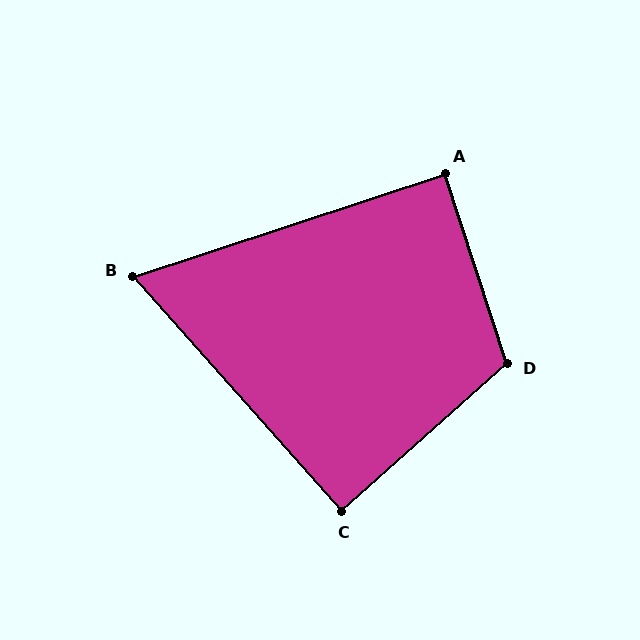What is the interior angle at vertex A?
Approximately 90 degrees (approximately right).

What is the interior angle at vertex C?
Approximately 90 degrees (approximately right).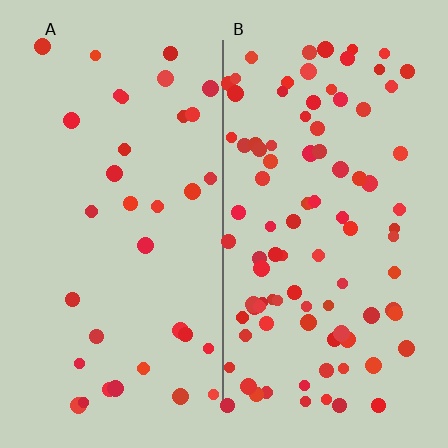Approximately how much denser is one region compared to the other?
Approximately 2.8× — region B over region A.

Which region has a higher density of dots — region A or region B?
B (the right).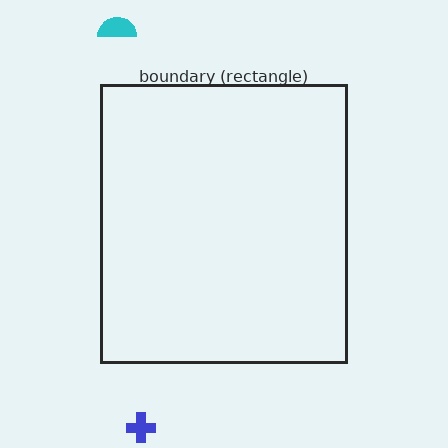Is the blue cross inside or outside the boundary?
Outside.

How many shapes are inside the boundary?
0 inside, 2 outside.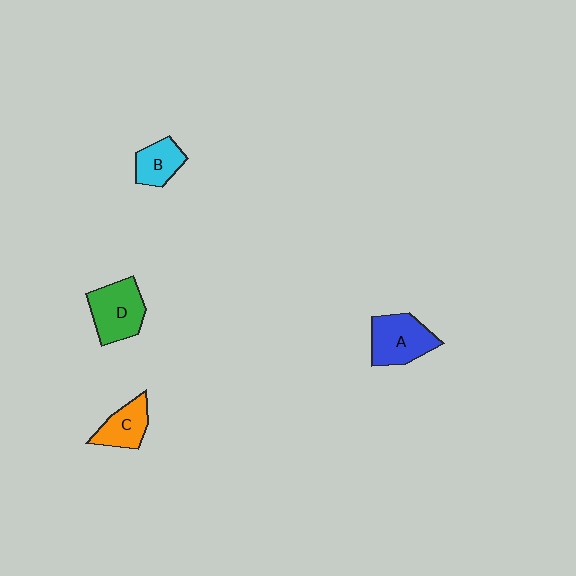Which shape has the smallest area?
Shape B (cyan).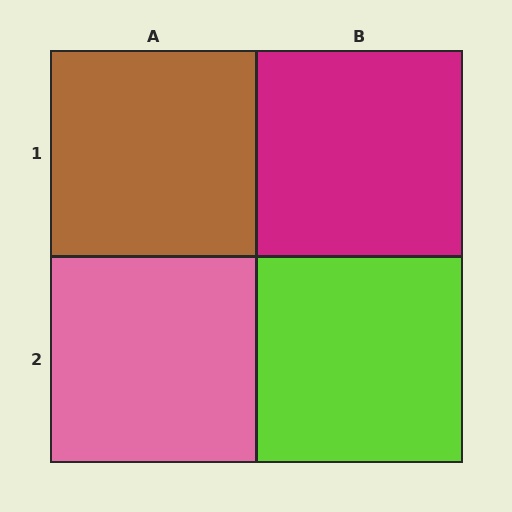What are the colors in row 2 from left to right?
Pink, lime.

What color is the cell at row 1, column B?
Magenta.